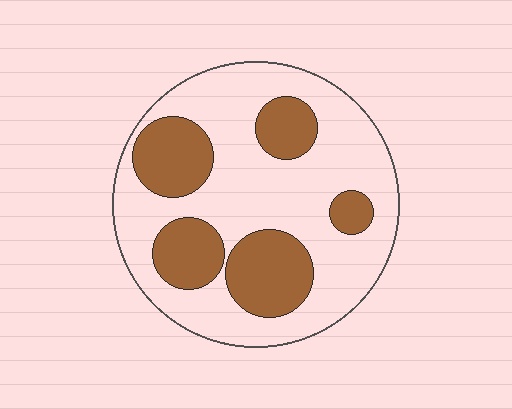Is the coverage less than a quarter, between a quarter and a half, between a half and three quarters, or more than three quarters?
Between a quarter and a half.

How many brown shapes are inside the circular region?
5.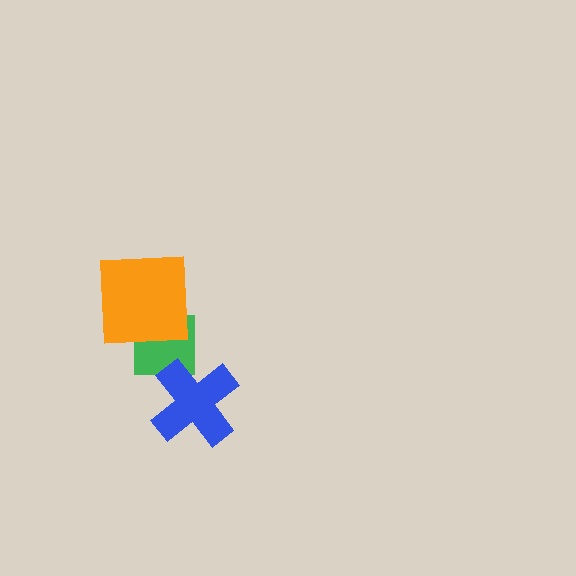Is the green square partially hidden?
Yes, it is partially covered by another shape.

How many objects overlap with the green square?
2 objects overlap with the green square.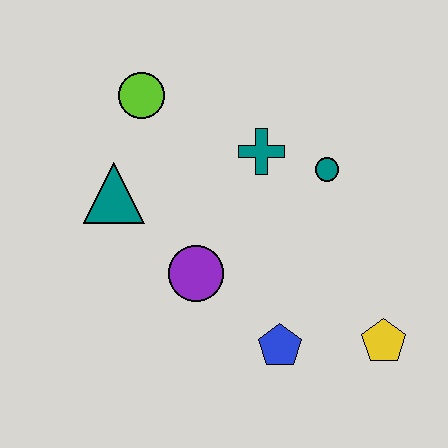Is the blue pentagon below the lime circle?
Yes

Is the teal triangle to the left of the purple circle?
Yes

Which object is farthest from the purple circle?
The yellow pentagon is farthest from the purple circle.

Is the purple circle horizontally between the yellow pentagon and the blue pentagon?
No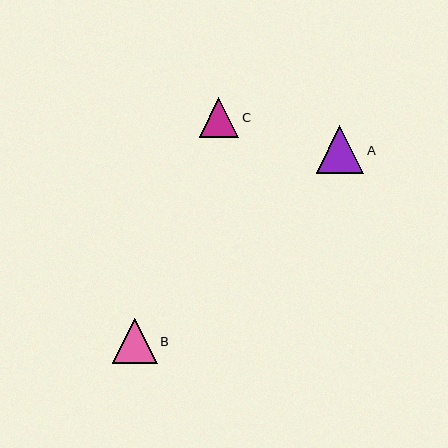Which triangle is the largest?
Triangle A is the largest with a size of approximately 48 pixels.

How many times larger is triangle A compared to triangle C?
Triangle A is approximately 1.2 times the size of triangle C.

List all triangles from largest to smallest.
From largest to smallest: A, B, C.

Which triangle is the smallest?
Triangle C is the smallest with a size of approximately 40 pixels.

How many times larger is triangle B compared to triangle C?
Triangle B is approximately 1.1 times the size of triangle C.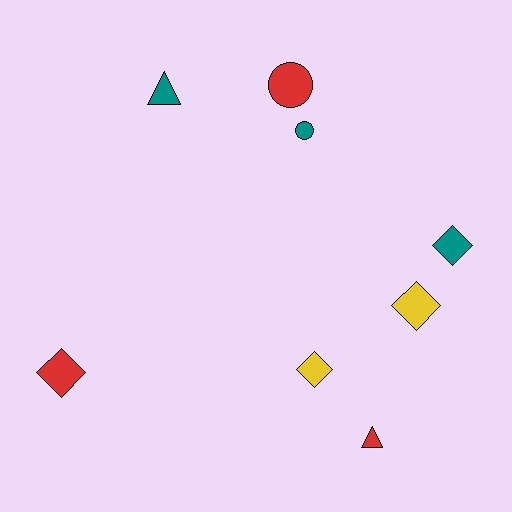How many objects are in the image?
There are 8 objects.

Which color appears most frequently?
Red, with 3 objects.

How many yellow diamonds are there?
There are 2 yellow diamonds.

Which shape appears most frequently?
Diamond, with 4 objects.